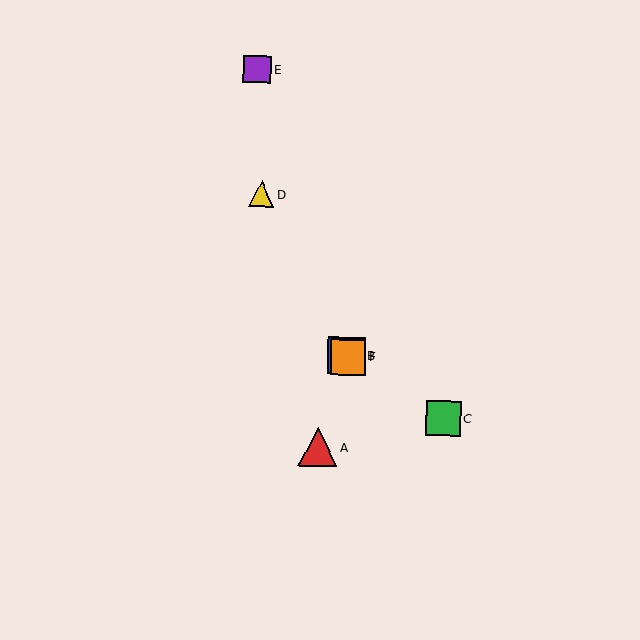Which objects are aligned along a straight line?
Objects B, C, F are aligned along a straight line.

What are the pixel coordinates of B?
Object B is at (346, 356).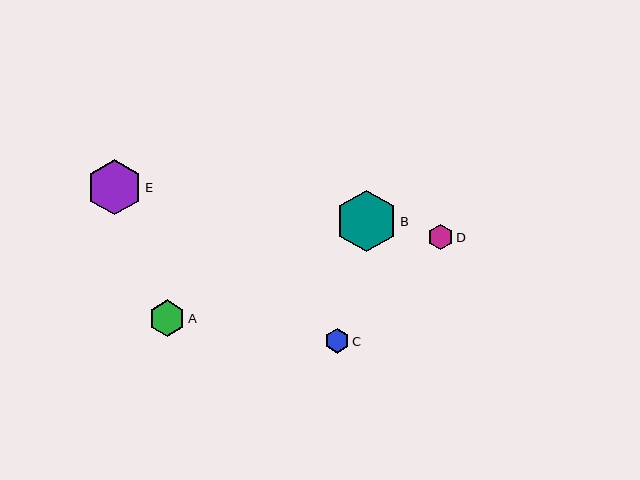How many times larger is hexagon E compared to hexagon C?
Hexagon E is approximately 2.2 times the size of hexagon C.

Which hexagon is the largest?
Hexagon B is the largest with a size of approximately 62 pixels.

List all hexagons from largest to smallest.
From largest to smallest: B, E, A, D, C.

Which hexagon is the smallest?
Hexagon C is the smallest with a size of approximately 25 pixels.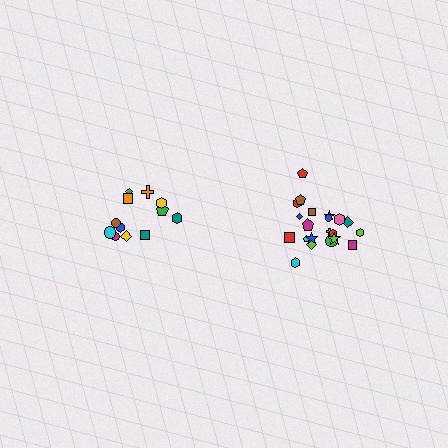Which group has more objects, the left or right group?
The right group.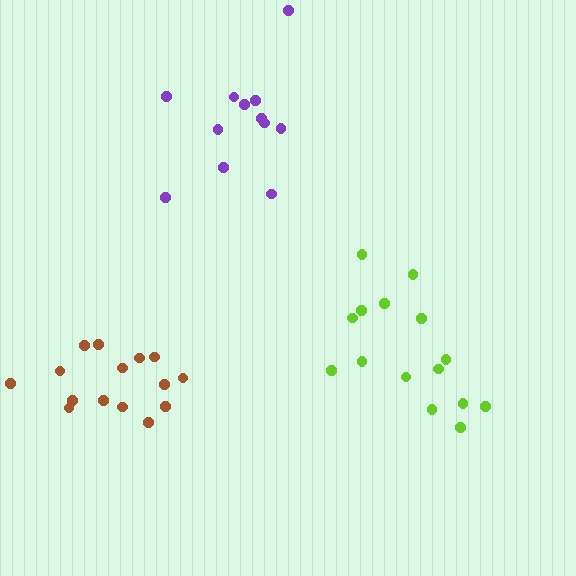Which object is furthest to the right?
The lime cluster is rightmost.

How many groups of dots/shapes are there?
There are 3 groups.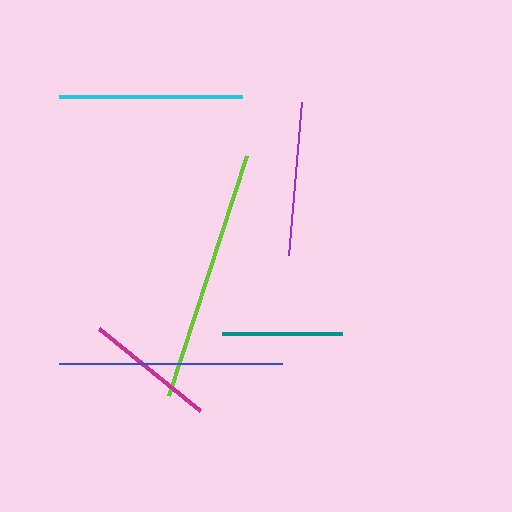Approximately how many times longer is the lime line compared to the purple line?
The lime line is approximately 1.6 times the length of the purple line.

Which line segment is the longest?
The lime line is the longest at approximately 252 pixels.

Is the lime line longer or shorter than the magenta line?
The lime line is longer than the magenta line.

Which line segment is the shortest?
The teal line is the shortest at approximately 120 pixels.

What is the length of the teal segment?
The teal segment is approximately 120 pixels long.